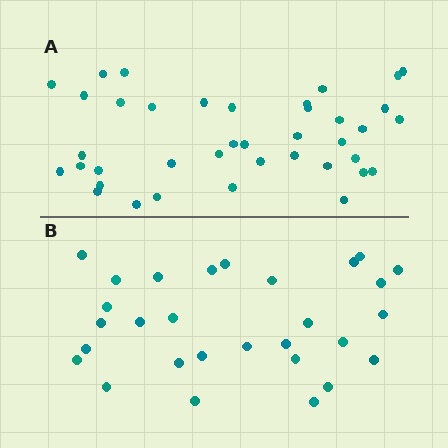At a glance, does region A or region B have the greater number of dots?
Region A (the top region) has more dots.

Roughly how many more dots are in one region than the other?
Region A has roughly 10 or so more dots than region B.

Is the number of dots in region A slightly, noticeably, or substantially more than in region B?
Region A has noticeably more, but not dramatically so. The ratio is roughly 1.3 to 1.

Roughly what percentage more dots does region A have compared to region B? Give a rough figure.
About 35% more.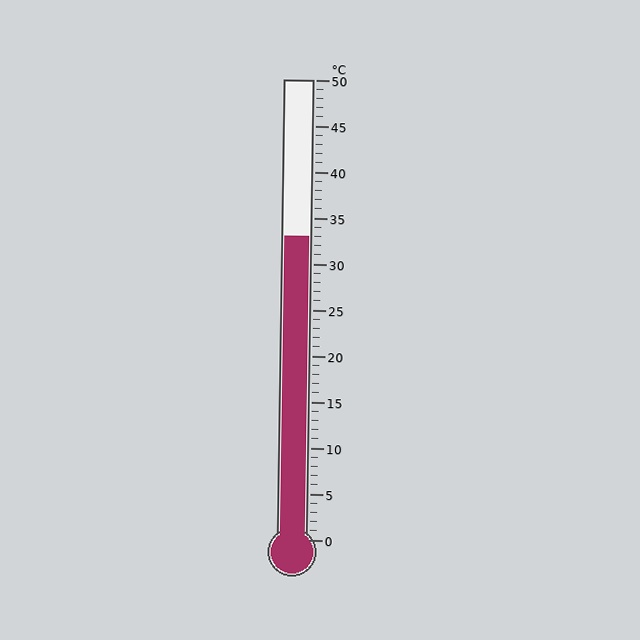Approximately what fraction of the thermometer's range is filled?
The thermometer is filled to approximately 65% of its range.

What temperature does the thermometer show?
The thermometer shows approximately 33°C.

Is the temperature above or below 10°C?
The temperature is above 10°C.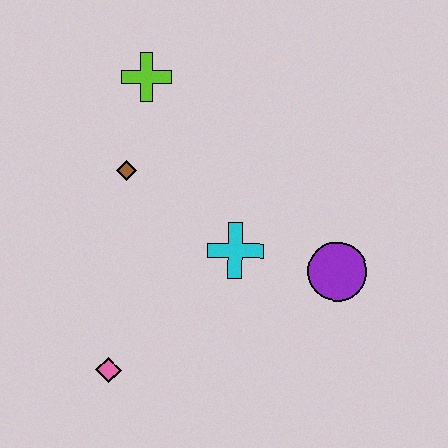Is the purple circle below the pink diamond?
No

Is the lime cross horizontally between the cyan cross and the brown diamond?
Yes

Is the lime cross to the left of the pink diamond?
No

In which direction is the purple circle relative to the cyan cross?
The purple circle is to the right of the cyan cross.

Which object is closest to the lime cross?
The brown diamond is closest to the lime cross.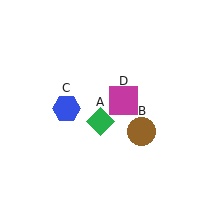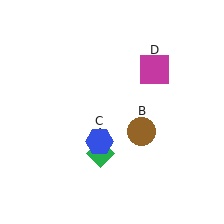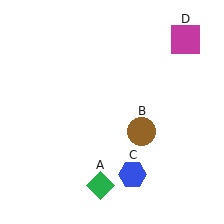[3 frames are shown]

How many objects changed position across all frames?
3 objects changed position: green diamond (object A), blue hexagon (object C), magenta square (object D).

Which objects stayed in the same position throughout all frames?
Brown circle (object B) remained stationary.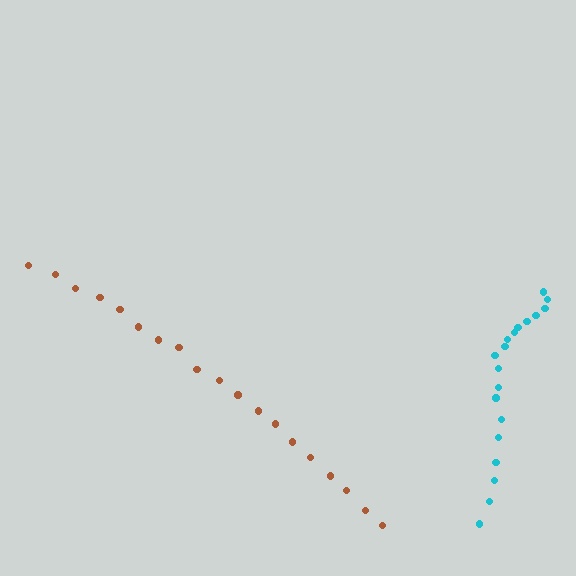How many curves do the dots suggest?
There are 2 distinct paths.